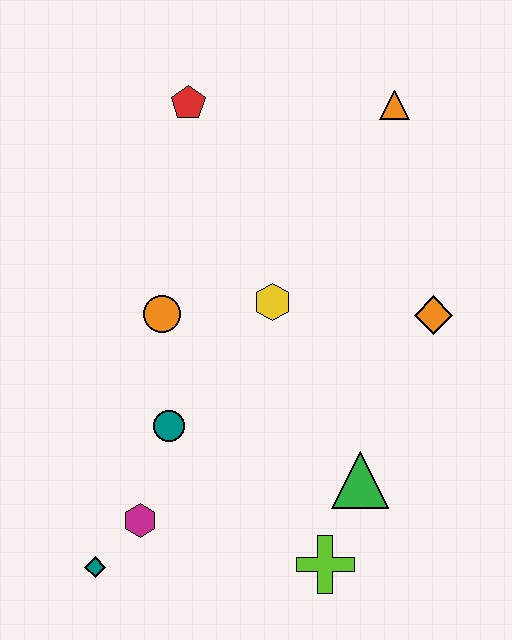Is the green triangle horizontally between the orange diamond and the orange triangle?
No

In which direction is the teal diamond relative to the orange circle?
The teal diamond is below the orange circle.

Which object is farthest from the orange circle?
The orange triangle is farthest from the orange circle.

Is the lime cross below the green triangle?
Yes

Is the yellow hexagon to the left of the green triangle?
Yes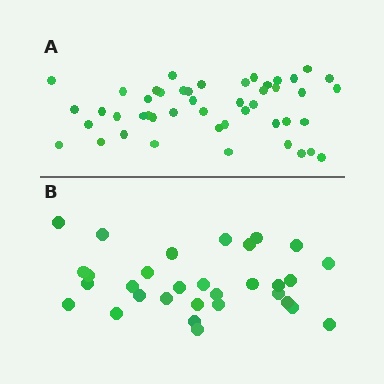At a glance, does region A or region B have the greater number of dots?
Region A (the top region) has more dots.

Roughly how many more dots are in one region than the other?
Region A has approximately 15 more dots than region B.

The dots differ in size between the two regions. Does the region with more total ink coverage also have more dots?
No. Region B has more total ink coverage because its dots are larger, but region A actually contains more individual dots. Total area can be misleading — the number of items is what matters here.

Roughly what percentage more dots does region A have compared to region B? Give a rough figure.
About 50% more.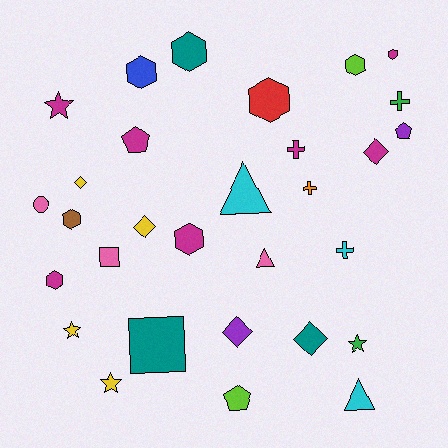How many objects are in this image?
There are 30 objects.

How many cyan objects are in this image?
There are 3 cyan objects.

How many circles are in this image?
There is 1 circle.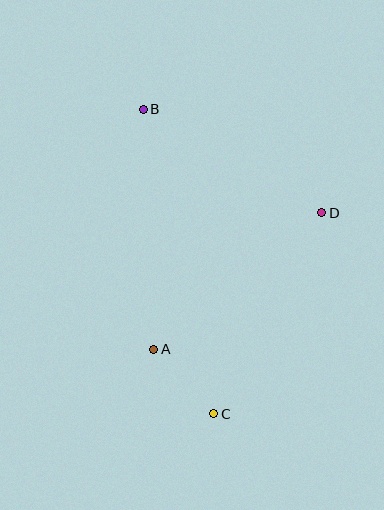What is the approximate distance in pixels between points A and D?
The distance between A and D is approximately 217 pixels.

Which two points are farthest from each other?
Points B and C are farthest from each other.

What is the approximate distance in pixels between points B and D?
The distance between B and D is approximately 206 pixels.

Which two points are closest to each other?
Points A and C are closest to each other.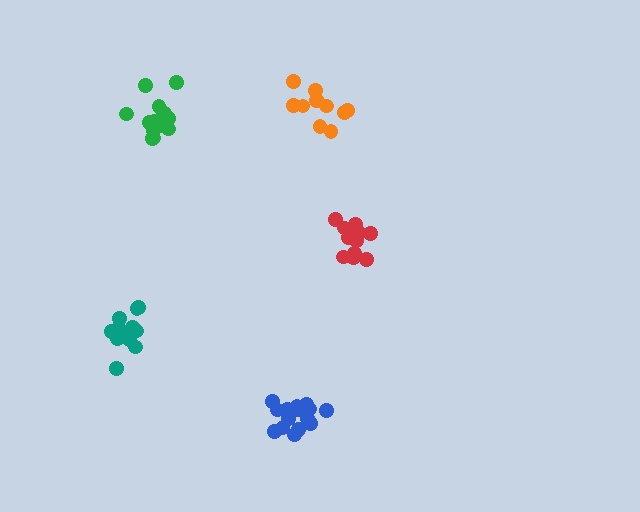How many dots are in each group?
Group 1: 16 dots, Group 2: 11 dots, Group 3: 14 dots, Group 4: 12 dots, Group 5: 17 dots (70 total).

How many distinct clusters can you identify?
There are 5 distinct clusters.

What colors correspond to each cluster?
The clusters are colored: green, orange, teal, red, blue.